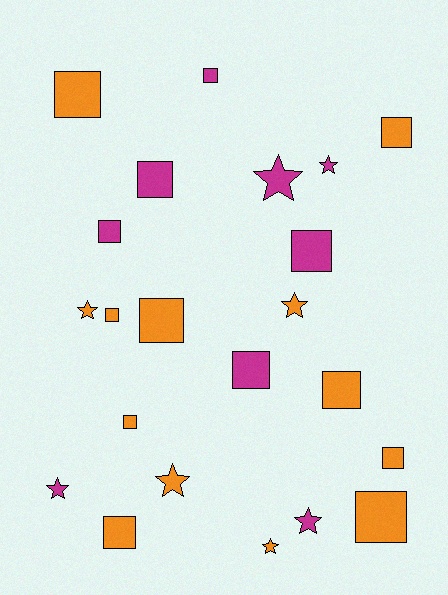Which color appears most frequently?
Orange, with 13 objects.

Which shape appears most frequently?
Square, with 14 objects.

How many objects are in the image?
There are 22 objects.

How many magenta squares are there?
There are 5 magenta squares.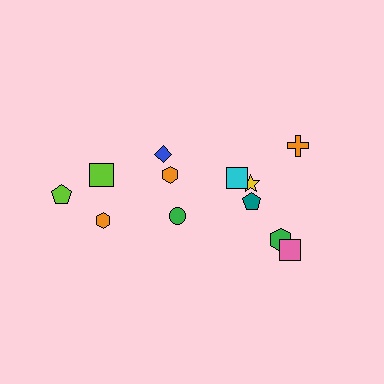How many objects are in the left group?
There are 5 objects.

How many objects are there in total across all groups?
There are 12 objects.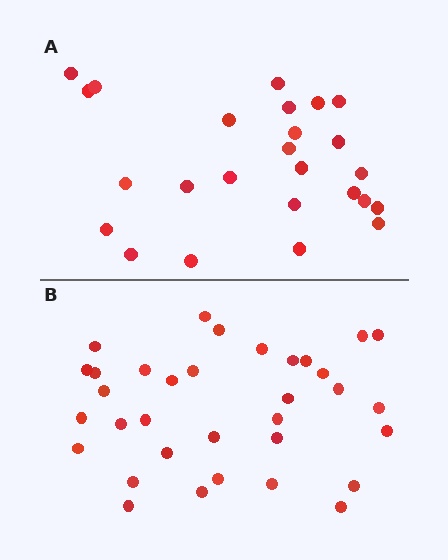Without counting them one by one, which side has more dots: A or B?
Region B (the bottom region) has more dots.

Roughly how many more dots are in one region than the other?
Region B has roughly 8 or so more dots than region A.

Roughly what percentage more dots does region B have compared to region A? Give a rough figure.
About 35% more.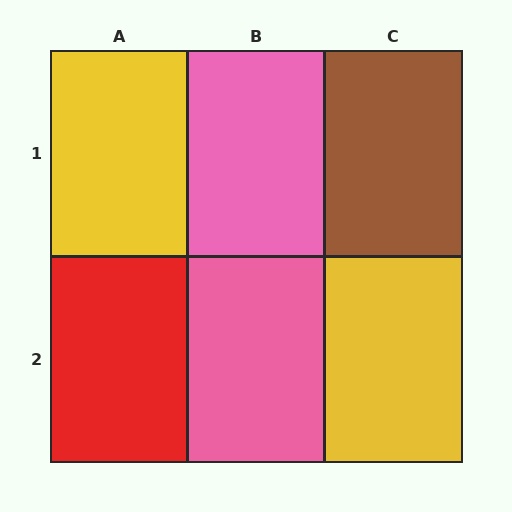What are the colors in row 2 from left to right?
Red, pink, yellow.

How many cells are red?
1 cell is red.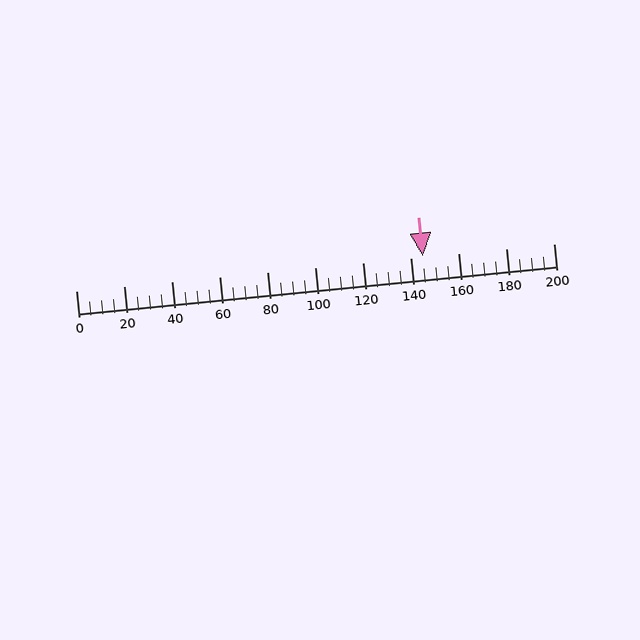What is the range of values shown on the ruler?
The ruler shows values from 0 to 200.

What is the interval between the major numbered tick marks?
The major tick marks are spaced 20 units apart.